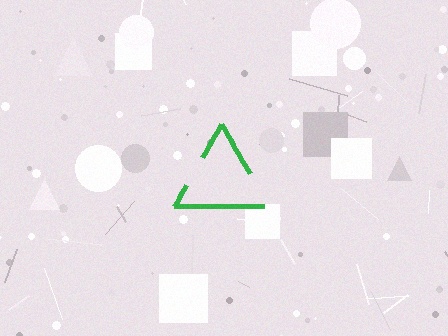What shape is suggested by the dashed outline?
The dashed outline suggests a triangle.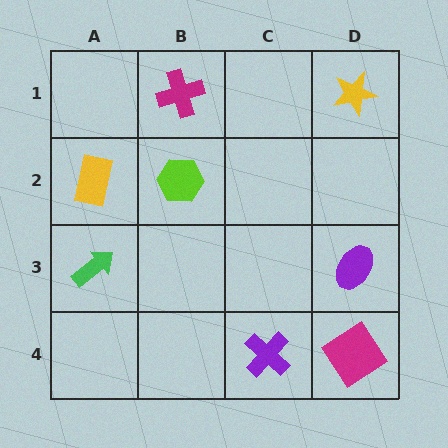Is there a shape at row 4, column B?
No, that cell is empty.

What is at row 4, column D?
A magenta diamond.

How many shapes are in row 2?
2 shapes.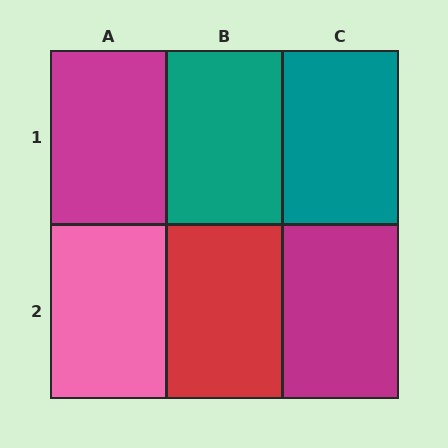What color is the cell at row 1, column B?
Teal.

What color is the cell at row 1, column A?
Magenta.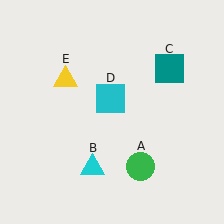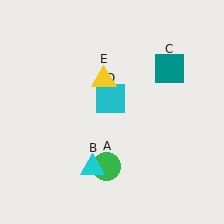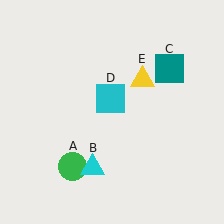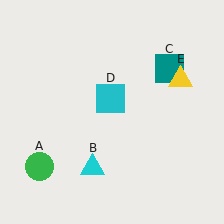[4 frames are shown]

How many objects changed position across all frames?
2 objects changed position: green circle (object A), yellow triangle (object E).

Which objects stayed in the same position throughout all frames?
Cyan triangle (object B) and teal square (object C) and cyan square (object D) remained stationary.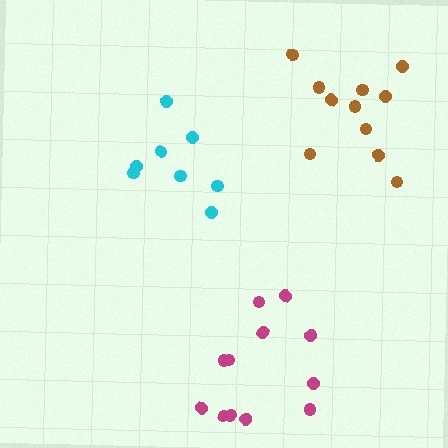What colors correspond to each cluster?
The clusters are colored: cyan, brown, magenta.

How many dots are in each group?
Group 1: 8 dots, Group 2: 11 dots, Group 3: 12 dots (31 total).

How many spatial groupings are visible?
There are 3 spatial groupings.